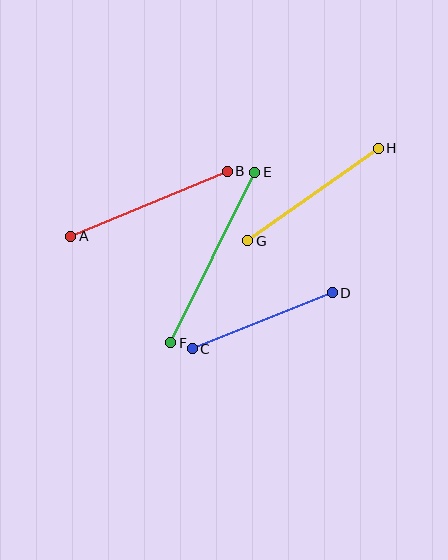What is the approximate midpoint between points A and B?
The midpoint is at approximately (149, 204) pixels.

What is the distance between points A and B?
The distance is approximately 169 pixels.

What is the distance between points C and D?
The distance is approximately 151 pixels.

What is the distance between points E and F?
The distance is approximately 190 pixels.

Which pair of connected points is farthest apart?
Points E and F are farthest apart.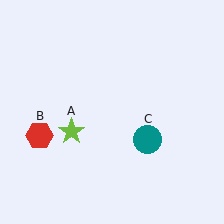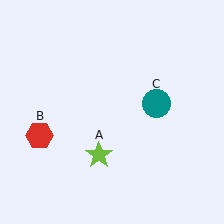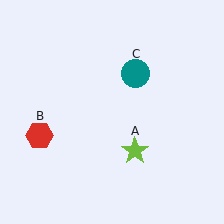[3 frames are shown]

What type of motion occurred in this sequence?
The lime star (object A), teal circle (object C) rotated counterclockwise around the center of the scene.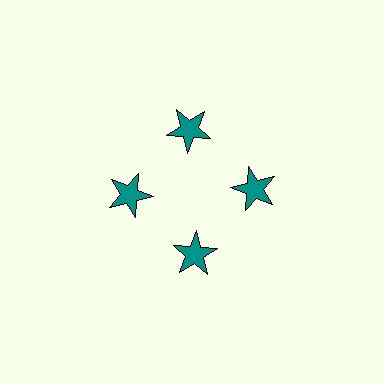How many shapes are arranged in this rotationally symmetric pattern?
There are 4 shapes, arranged in 4 groups of 1.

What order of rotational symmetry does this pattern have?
This pattern has 4-fold rotational symmetry.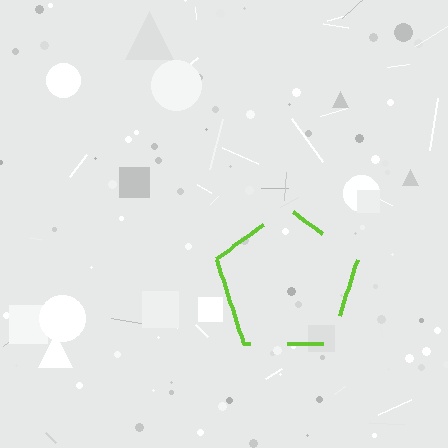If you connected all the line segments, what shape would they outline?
They would outline a pentagon.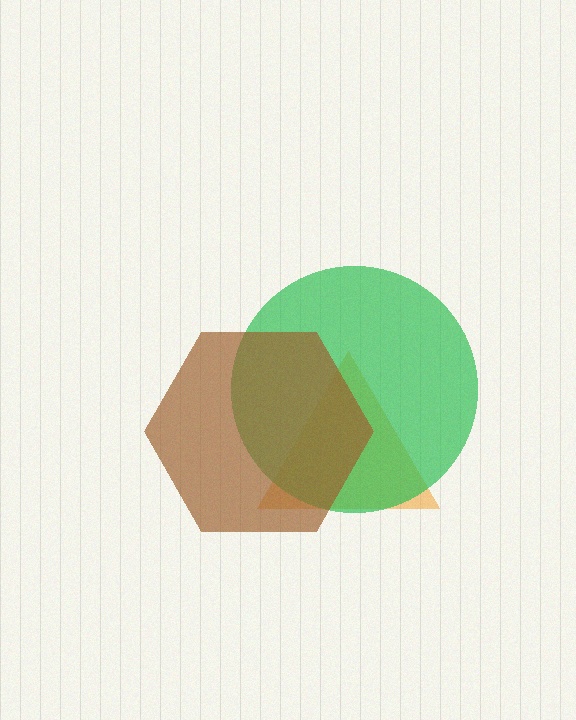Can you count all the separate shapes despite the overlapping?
Yes, there are 3 separate shapes.